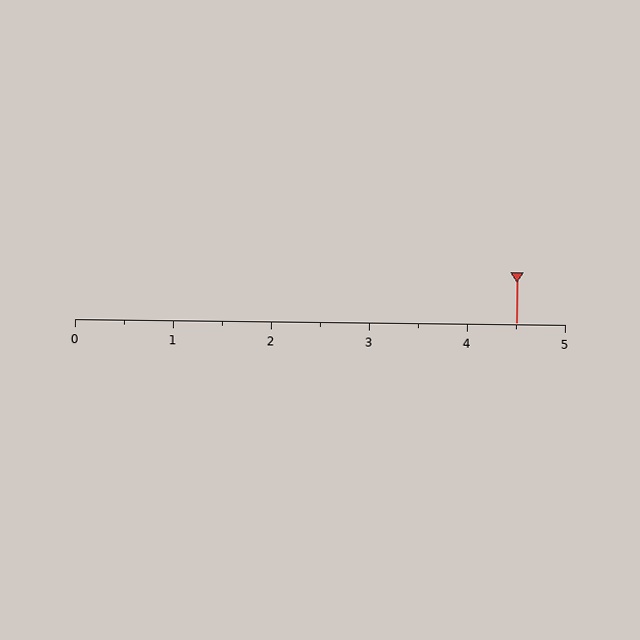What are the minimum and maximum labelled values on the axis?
The axis runs from 0 to 5.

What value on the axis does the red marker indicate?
The marker indicates approximately 4.5.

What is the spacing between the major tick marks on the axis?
The major ticks are spaced 1 apart.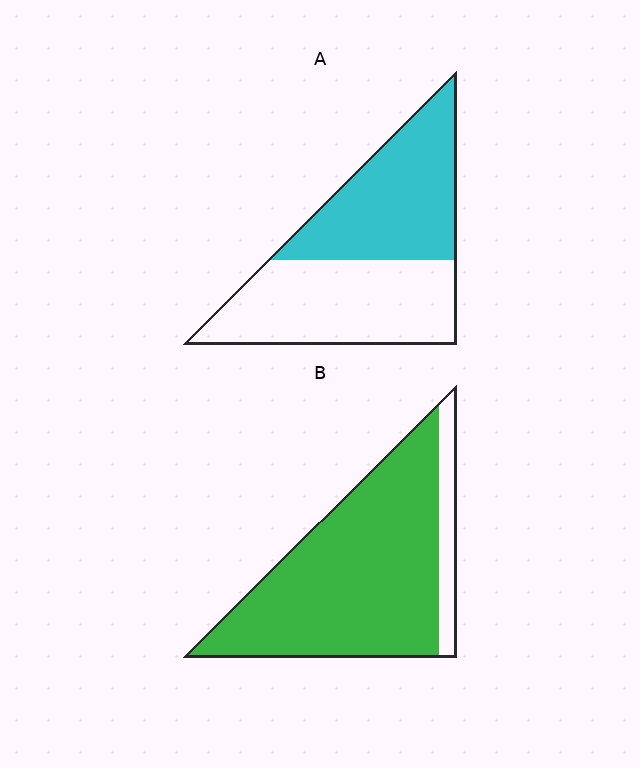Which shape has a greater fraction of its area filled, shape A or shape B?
Shape B.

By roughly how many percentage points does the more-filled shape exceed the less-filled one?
By roughly 40 percentage points (B over A).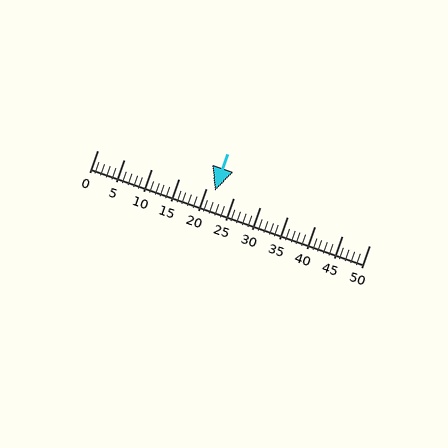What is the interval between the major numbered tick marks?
The major tick marks are spaced 5 units apart.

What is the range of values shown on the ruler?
The ruler shows values from 0 to 50.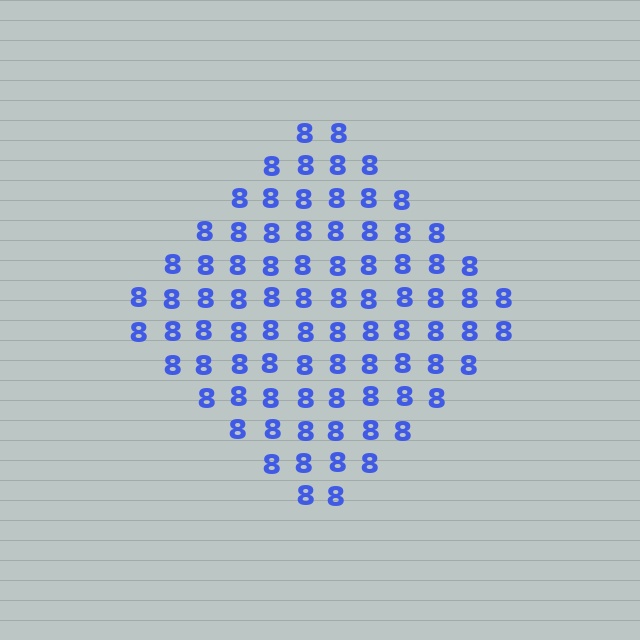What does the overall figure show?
The overall figure shows a diamond.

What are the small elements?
The small elements are digit 8's.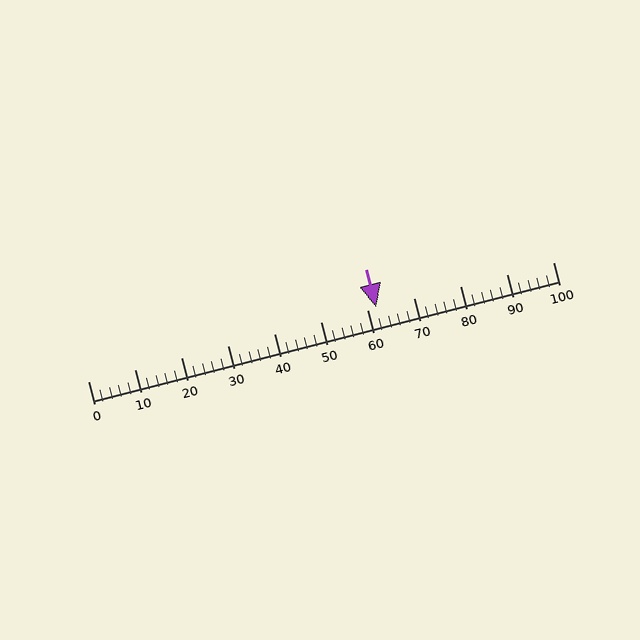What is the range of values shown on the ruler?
The ruler shows values from 0 to 100.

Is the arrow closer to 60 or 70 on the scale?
The arrow is closer to 60.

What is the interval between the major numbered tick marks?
The major tick marks are spaced 10 units apart.